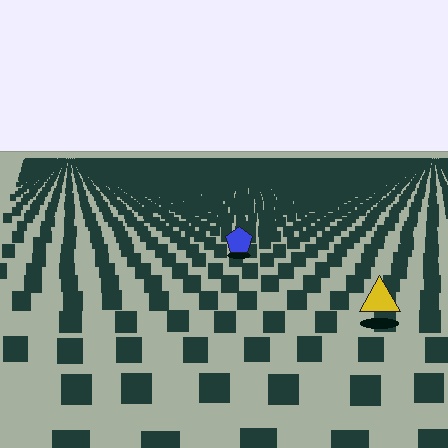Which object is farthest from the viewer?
The blue pentagon is farthest from the viewer. It appears smaller and the ground texture around it is denser.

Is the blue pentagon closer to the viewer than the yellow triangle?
No. The yellow triangle is closer — you can tell from the texture gradient: the ground texture is coarser near it.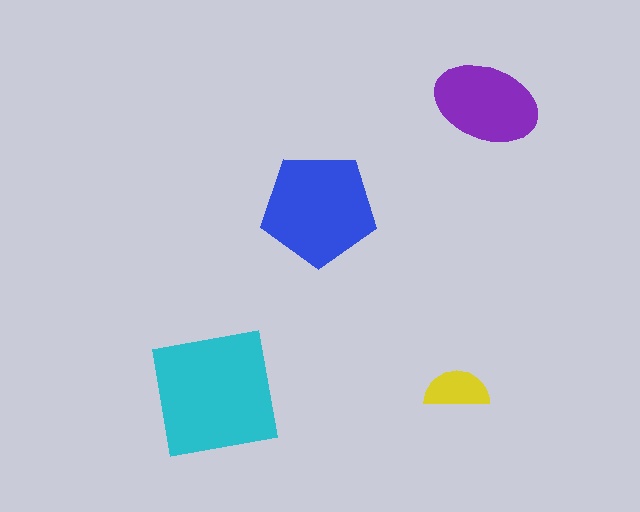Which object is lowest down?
The cyan square is bottommost.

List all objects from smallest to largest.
The yellow semicircle, the purple ellipse, the blue pentagon, the cyan square.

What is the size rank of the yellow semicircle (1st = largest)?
4th.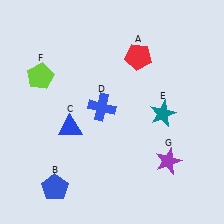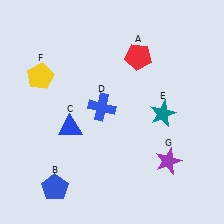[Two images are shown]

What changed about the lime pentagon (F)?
In Image 1, F is lime. In Image 2, it changed to yellow.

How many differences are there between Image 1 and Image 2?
There is 1 difference between the two images.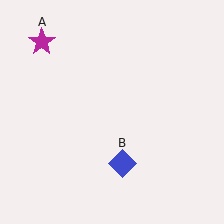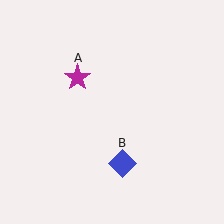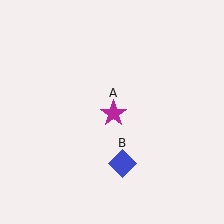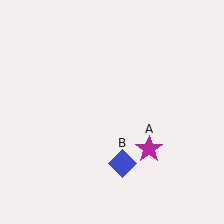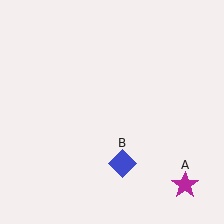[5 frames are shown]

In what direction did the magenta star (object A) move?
The magenta star (object A) moved down and to the right.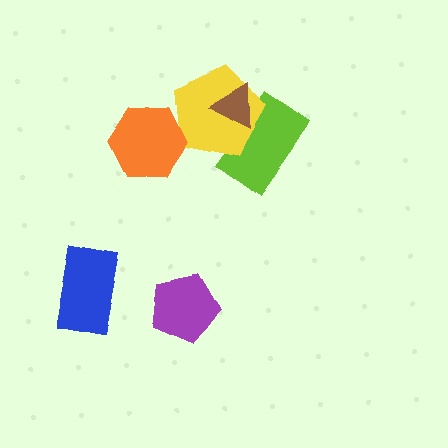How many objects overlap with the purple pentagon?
0 objects overlap with the purple pentagon.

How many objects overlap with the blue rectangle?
0 objects overlap with the blue rectangle.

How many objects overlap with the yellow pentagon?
3 objects overlap with the yellow pentagon.